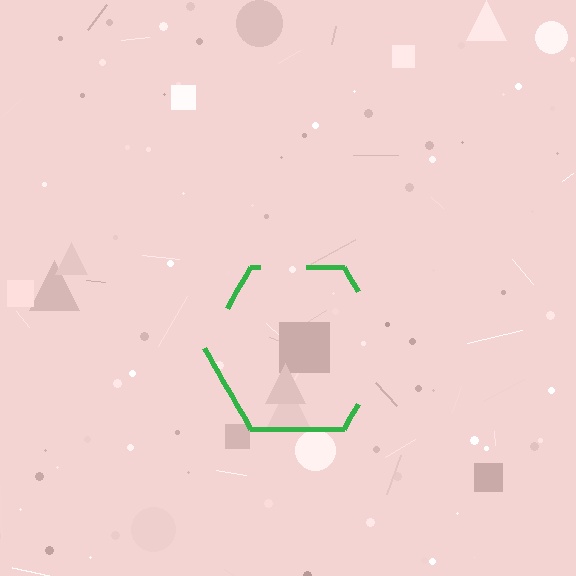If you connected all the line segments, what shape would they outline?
They would outline a hexagon.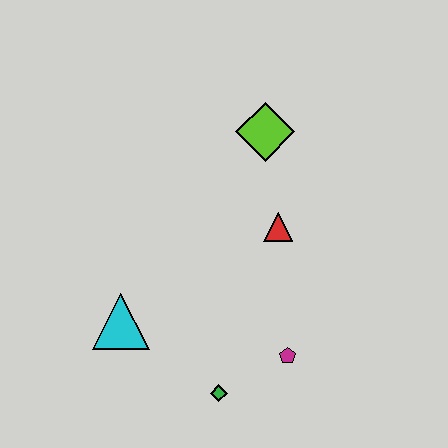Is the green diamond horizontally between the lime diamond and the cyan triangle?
Yes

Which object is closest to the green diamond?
The magenta pentagon is closest to the green diamond.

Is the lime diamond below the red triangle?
No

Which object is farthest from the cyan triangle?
The lime diamond is farthest from the cyan triangle.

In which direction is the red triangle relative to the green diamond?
The red triangle is above the green diamond.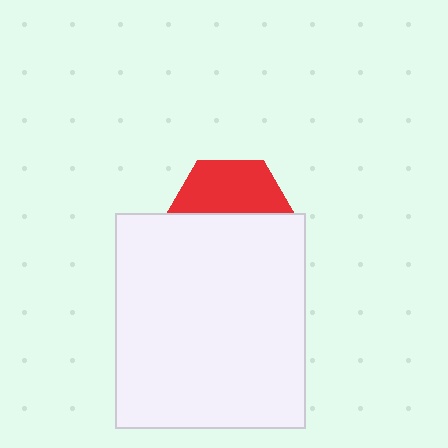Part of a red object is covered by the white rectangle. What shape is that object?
It is a hexagon.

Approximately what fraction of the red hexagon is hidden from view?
Roughly 55% of the red hexagon is hidden behind the white rectangle.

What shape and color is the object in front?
The object in front is a white rectangle.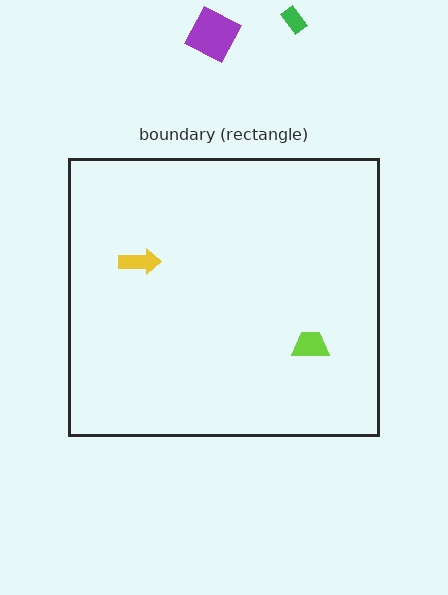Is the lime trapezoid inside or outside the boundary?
Inside.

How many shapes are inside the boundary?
2 inside, 2 outside.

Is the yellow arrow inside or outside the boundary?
Inside.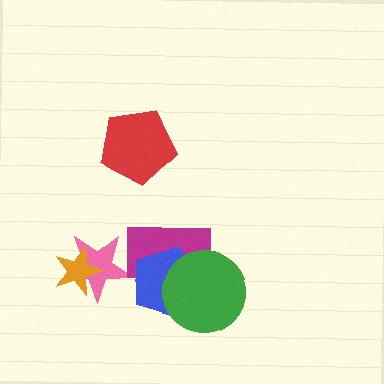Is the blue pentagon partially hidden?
Yes, it is partially covered by another shape.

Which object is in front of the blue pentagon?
The green circle is in front of the blue pentagon.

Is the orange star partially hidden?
No, no other shape covers it.